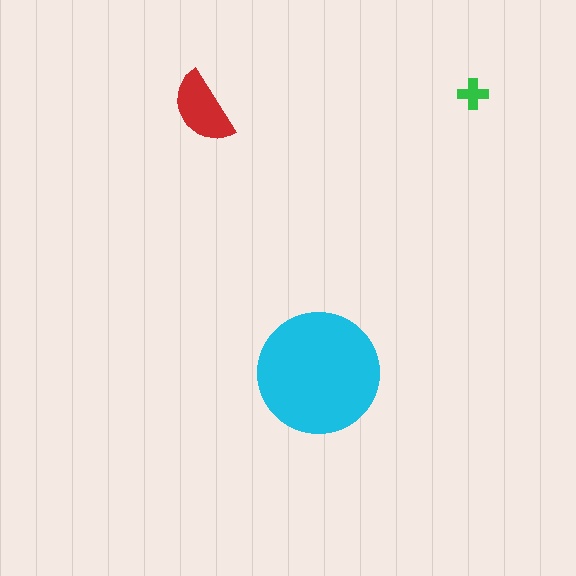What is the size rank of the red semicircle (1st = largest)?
2nd.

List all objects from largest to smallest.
The cyan circle, the red semicircle, the green cross.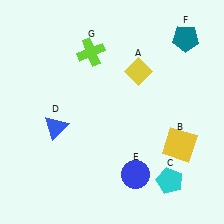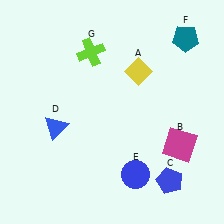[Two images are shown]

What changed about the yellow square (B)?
In Image 1, B is yellow. In Image 2, it changed to magenta.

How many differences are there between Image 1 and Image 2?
There are 2 differences between the two images.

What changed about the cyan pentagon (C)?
In Image 1, C is cyan. In Image 2, it changed to blue.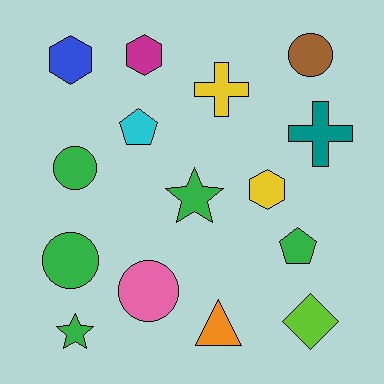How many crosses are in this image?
There are 2 crosses.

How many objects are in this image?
There are 15 objects.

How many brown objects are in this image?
There is 1 brown object.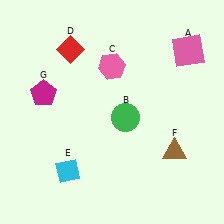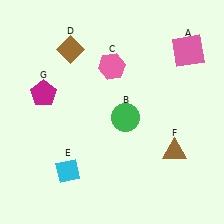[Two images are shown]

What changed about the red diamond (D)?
In Image 1, D is red. In Image 2, it changed to brown.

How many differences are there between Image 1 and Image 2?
There is 1 difference between the two images.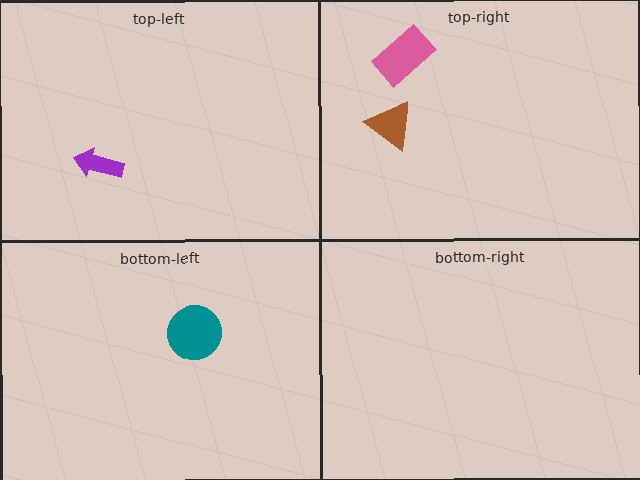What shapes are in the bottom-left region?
The teal circle.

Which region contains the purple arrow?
The top-left region.